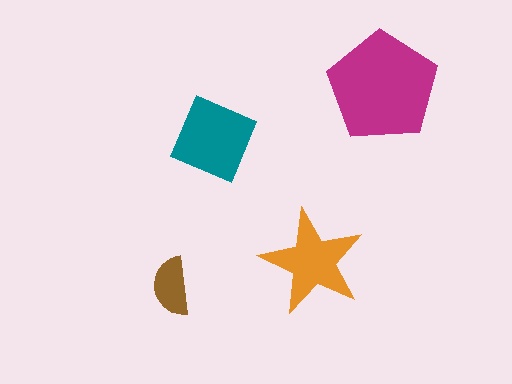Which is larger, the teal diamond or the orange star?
The teal diamond.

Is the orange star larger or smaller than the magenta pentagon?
Smaller.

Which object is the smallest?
The brown semicircle.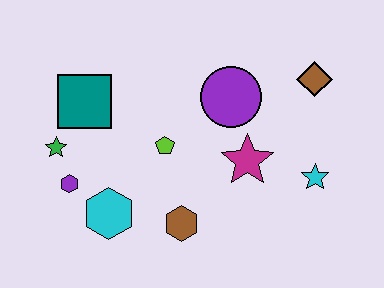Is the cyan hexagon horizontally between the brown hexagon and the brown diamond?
No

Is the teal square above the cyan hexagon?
Yes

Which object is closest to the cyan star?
The magenta star is closest to the cyan star.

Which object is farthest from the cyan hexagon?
The brown diamond is farthest from the cyan hexagon.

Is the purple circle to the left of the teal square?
No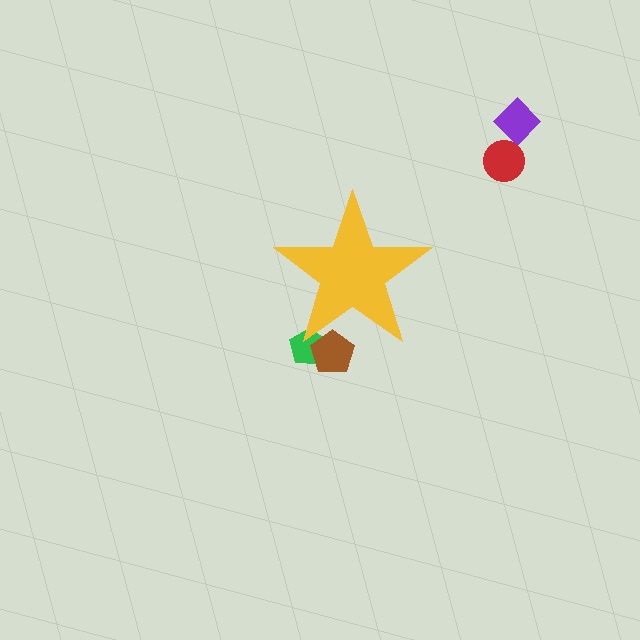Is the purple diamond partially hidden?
No, the purple diamond is fully visible.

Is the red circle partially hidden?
No, the red circle is fully visible.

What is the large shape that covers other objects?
A yellow star.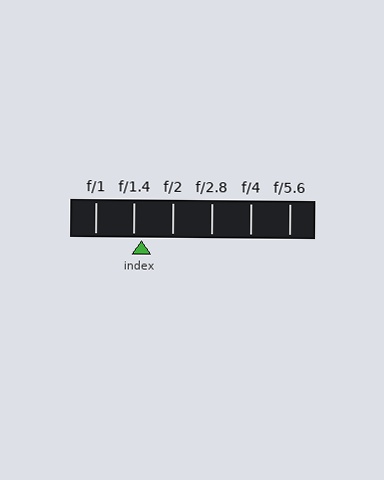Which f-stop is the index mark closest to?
The index mark is closest to f/1.4.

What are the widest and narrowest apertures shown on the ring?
The widest aperture shown is f/1 and the narrowest is f/5.6.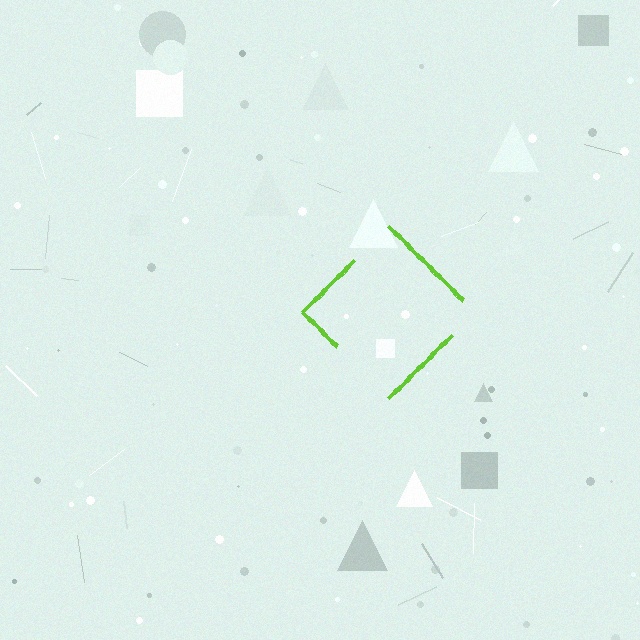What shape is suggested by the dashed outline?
The dashed outline suggests a diamond.